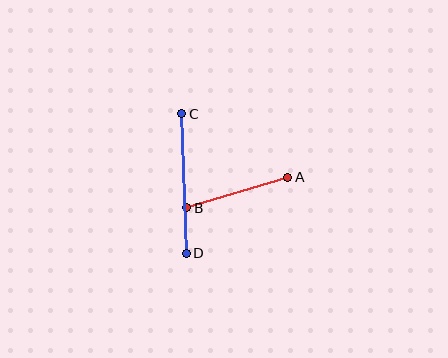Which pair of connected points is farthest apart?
Points C and D are farthest apart.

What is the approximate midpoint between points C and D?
The midpoint is at approximately (184, 183) pixels.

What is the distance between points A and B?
The distance is approximately 106 pixels.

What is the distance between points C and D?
The distance is approximately 140 pixels.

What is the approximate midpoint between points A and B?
The midpoint is at approximately (237, 193) pixels.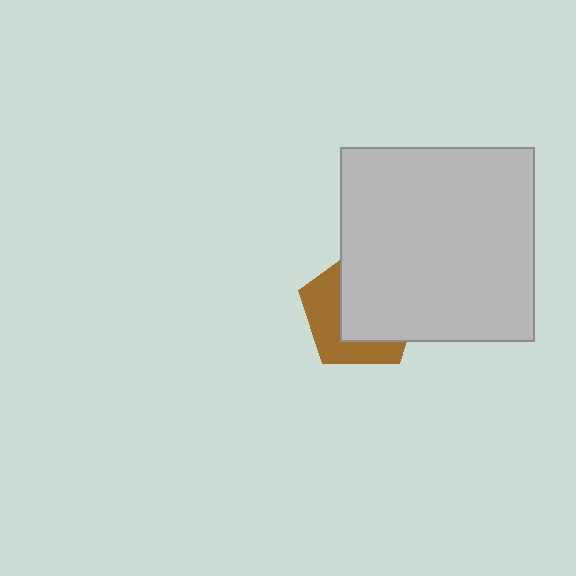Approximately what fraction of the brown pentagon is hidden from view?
Roughly 59% of the brown pentagon is hidden behind the light gray square.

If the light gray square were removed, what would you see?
You would see the complete brown pentagon.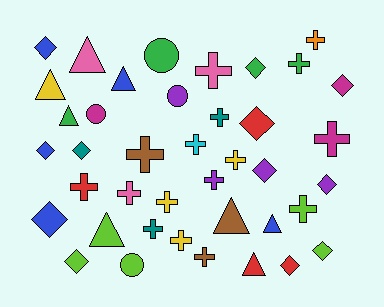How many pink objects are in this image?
There are 3 pink objects.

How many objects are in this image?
There are 40 objects.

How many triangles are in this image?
There are 8 triangles.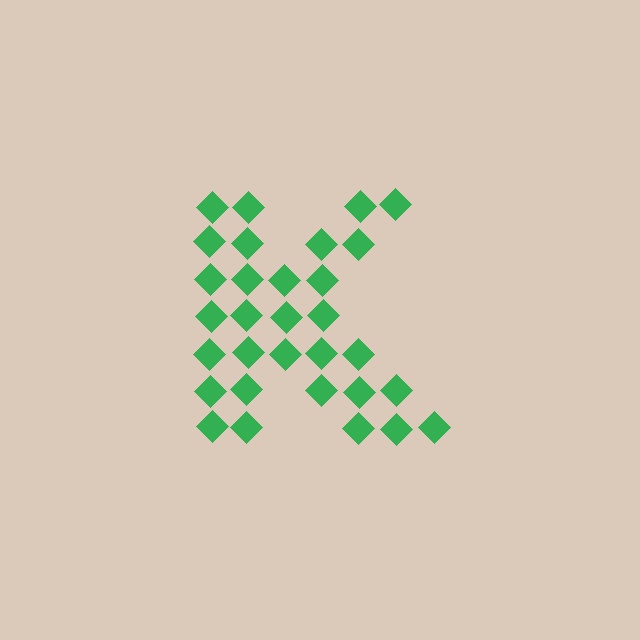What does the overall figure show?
The overall figure shows the letter K.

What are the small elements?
The small elements are diamonds.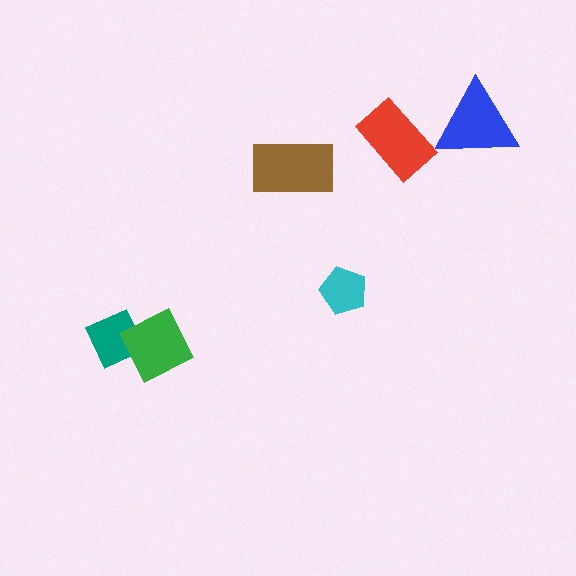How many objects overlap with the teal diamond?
1 object overlaps with the teal diamond.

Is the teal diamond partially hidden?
Yes, it is partially covered by another shape.